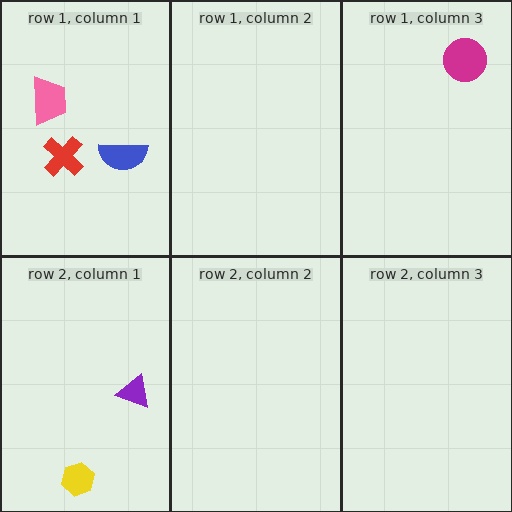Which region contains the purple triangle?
The row 2, column 1 region.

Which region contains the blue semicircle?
The row 1, column 1 region.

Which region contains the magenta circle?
The row 1, column 3 region.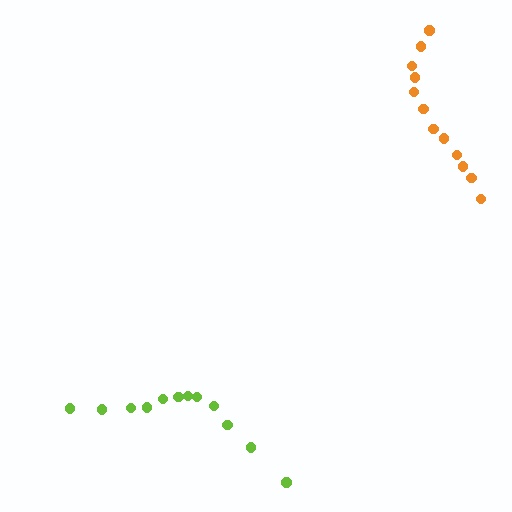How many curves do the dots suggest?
There are 2 distinct paths.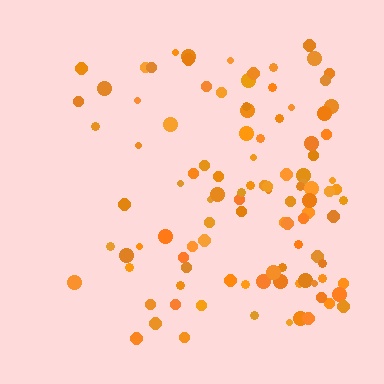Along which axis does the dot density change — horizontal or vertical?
Horizontal.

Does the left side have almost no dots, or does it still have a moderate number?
Still a moderate number, just noticeably fewer than the right.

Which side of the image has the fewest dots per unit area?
The left.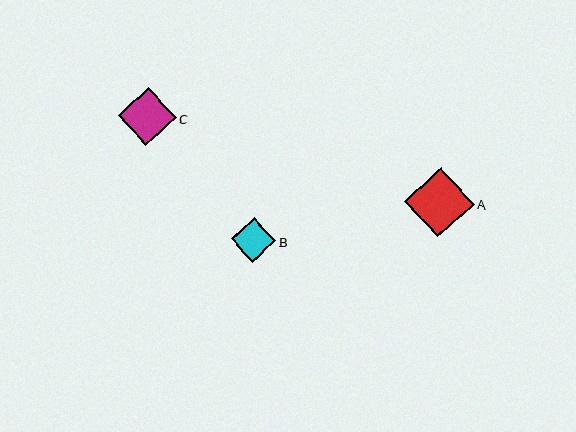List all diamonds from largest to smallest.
From largest to smallest: A, C, B.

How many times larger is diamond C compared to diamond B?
Diamond C is approximately 1.3 times the size of diamond B.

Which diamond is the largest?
Diamond A is the largest with a size of approximately 69 pixels.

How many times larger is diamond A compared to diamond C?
Diamond A is approximately 1.2 times the size of diamond C.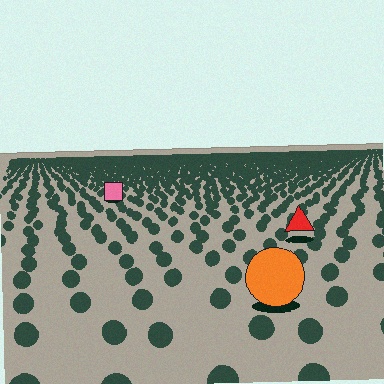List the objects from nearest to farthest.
From nearest to farthest: the orange circle, the red triangle, the pink square.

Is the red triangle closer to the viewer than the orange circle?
No. The orange circle is closer — you can tell from the texture gradient: the ground texture is coarser near it.